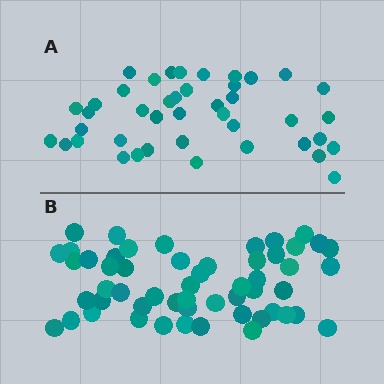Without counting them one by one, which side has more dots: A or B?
Region B (the bottom region) has more dots.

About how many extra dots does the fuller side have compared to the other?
Region B has roughly 12 or so more dots than region A.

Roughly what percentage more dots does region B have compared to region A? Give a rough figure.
About 30% more.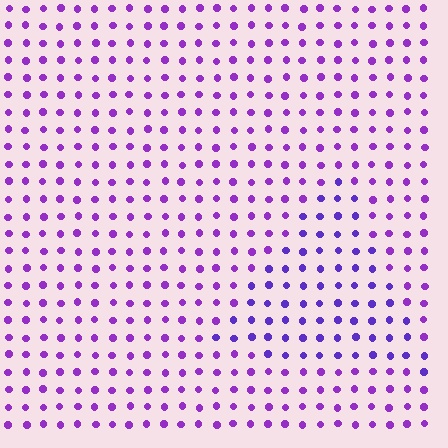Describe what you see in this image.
The image is filled with small purple elements in a uniform arrangement. A triangle-shaped region is visible where the elements are tinted to a slightly different hue, forming a subtle color boundary.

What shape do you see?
I see a triangle.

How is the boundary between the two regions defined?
The boundary is defined purely by a slight shift in hue (about 22 degrees). Spacing, size, and orientation are identical on both sides.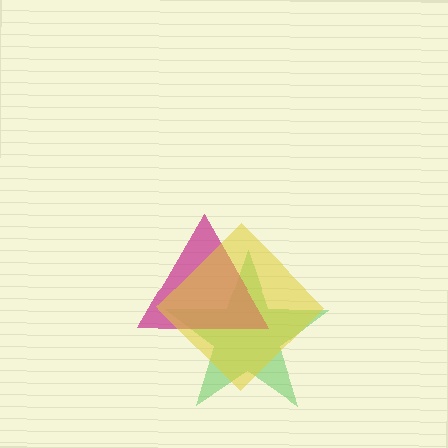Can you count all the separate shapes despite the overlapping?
Yes, there are 3 separate shapes.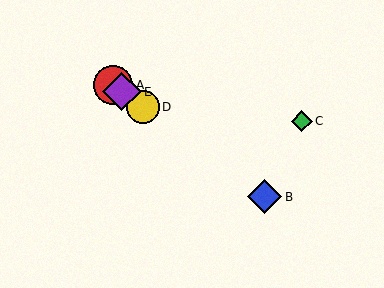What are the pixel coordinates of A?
Object A is at (113, 85).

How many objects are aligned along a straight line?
4 objects (A, B, D, E) are aligned along a straight line.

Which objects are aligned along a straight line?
Objects A, B, D, E are aligned along a straight line.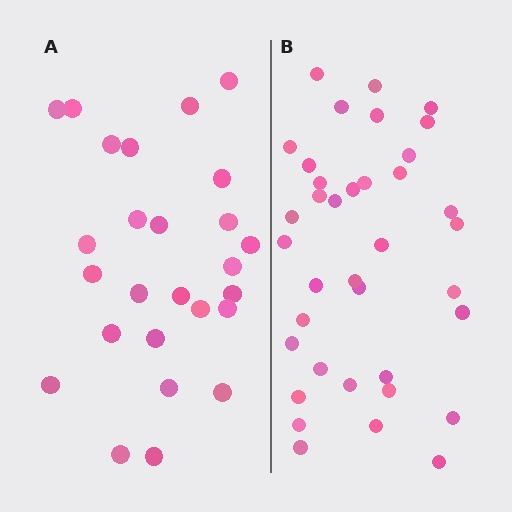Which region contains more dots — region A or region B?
Region B (the right region) has more dots.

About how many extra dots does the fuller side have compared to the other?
Region B has roughly 12 or so more dots than region A.